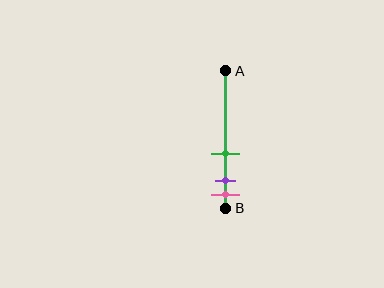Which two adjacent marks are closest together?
The purple and pink marks are the closest adjacent pair.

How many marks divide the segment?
There are 3 marks dividing the segment.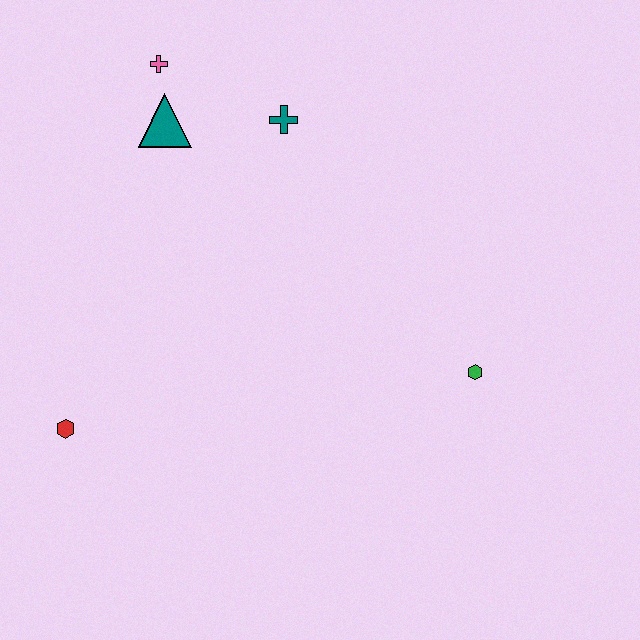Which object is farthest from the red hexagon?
The green hexagon is farthest from the red hexagon.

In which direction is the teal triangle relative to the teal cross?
The teal triangle is to the left of the teal cross.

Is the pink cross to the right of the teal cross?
No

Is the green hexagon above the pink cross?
No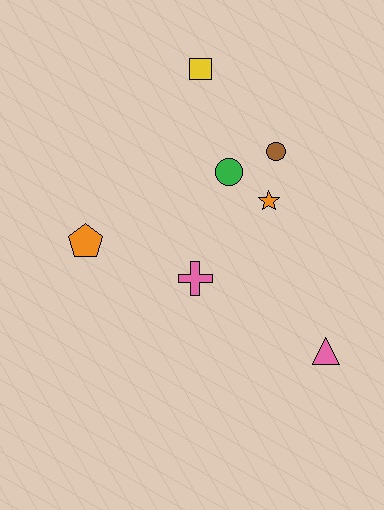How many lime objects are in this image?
There are no lime objects.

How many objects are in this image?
There are 7 objects.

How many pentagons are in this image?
There is 1 pentagon.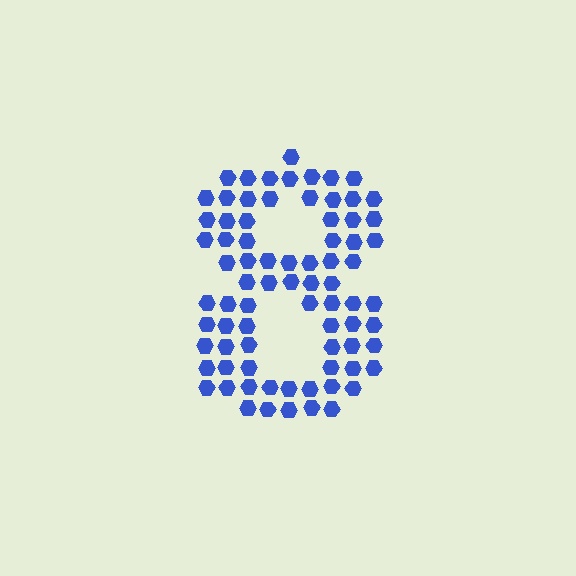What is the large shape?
The large shape is the digit 8.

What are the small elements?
The small elements are hexagons.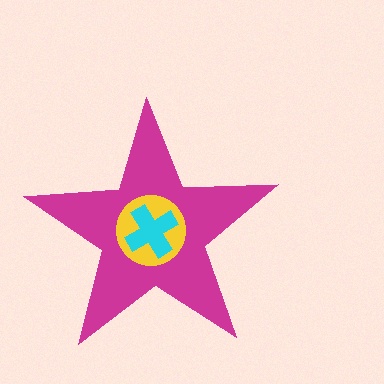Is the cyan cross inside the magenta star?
Yes.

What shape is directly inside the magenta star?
The yellow circle.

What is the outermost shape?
The magenta star.